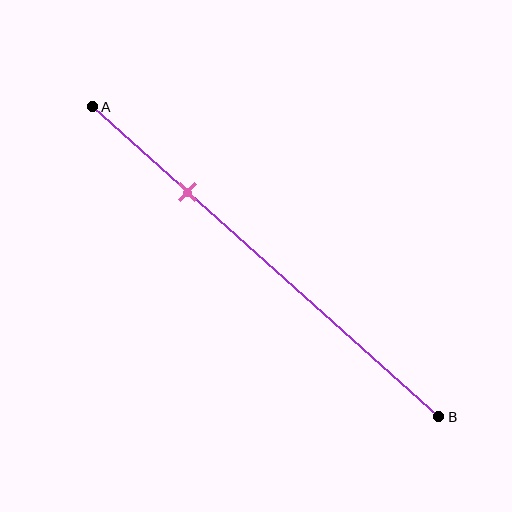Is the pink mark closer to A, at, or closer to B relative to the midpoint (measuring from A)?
The pink mark is closer to point A than the midpoint of segment AB.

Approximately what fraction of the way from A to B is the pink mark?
The pink mark is approximately 25% of the way from A to B.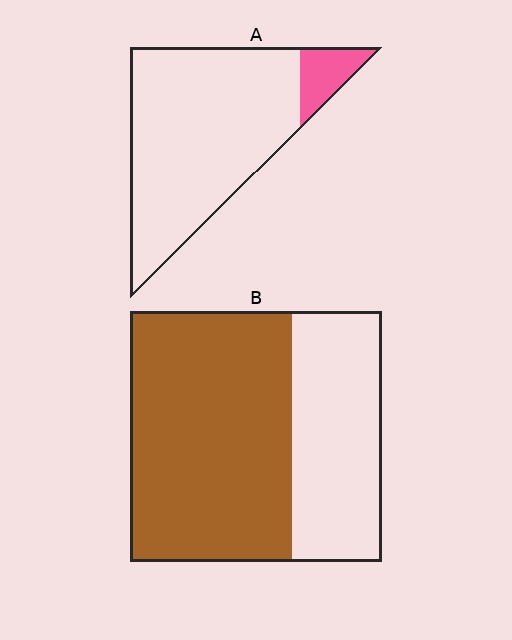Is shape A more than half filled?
No.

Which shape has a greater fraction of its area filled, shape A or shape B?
Shape B.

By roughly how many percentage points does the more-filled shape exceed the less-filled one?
By roughly 55 percentage points (B over A).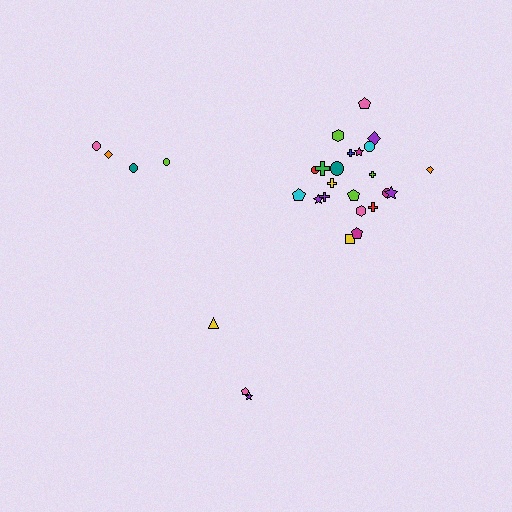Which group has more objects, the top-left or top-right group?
The top-right group.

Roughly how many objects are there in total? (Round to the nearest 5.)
Roughly 30 objects in total.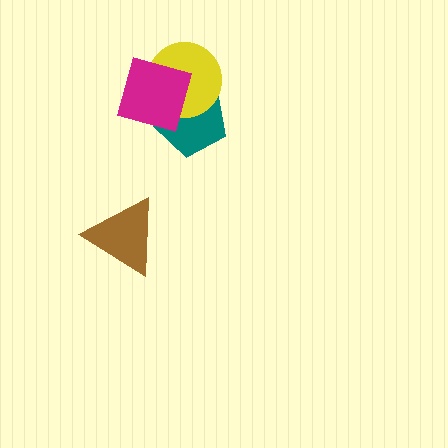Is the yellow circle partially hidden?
Yes, it is partially covered by another shape.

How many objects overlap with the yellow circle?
2 objects overlap with the yellow circle.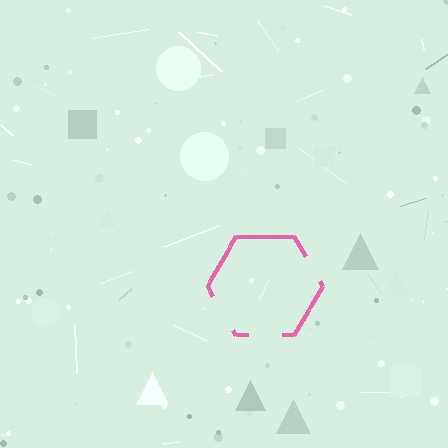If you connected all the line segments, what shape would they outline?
They would outline a hexagon.